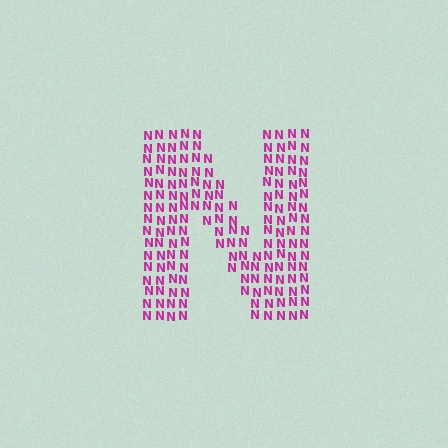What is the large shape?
The large shape is the letter N.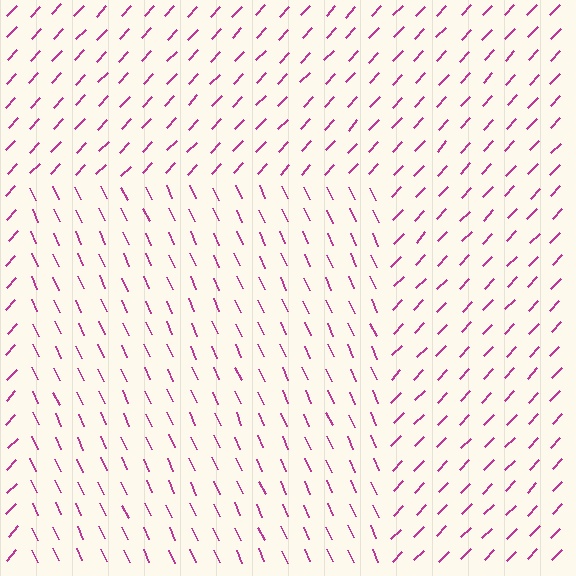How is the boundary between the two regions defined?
The boundary is defined purely by a change in line orientation (approximately 68 degrees difference). All lines are the same color and thickness.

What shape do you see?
I see a rectangle.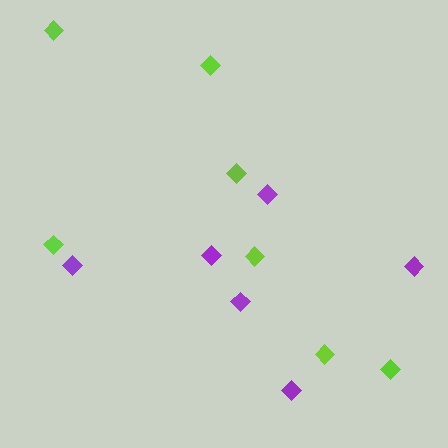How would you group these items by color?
There are 2 groups: one group of purple diamonds (6) and one group of lime diamonds (7).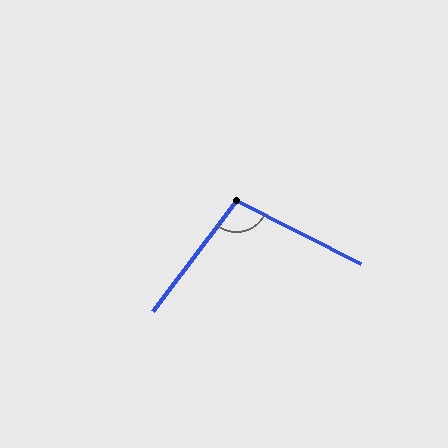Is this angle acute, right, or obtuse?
It is obtuse.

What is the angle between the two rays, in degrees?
Approximately 100 degrees.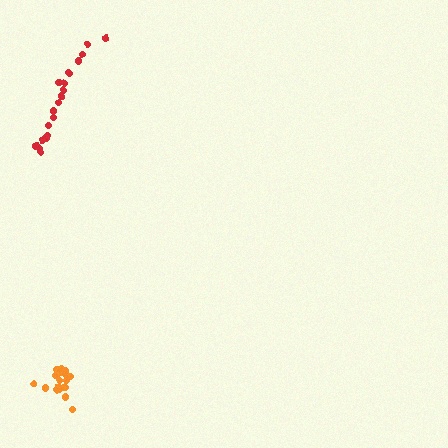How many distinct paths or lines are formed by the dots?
There are 2 distinct paths.